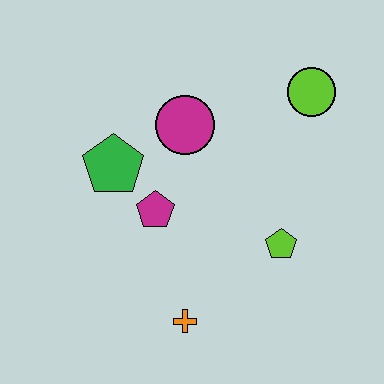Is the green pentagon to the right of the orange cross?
No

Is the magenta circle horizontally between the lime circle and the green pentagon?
Yes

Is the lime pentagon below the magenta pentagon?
Yes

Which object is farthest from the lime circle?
The orange cross is farthest from the lime circle.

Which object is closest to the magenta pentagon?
The green pentagon is closest to the magenta pentagon.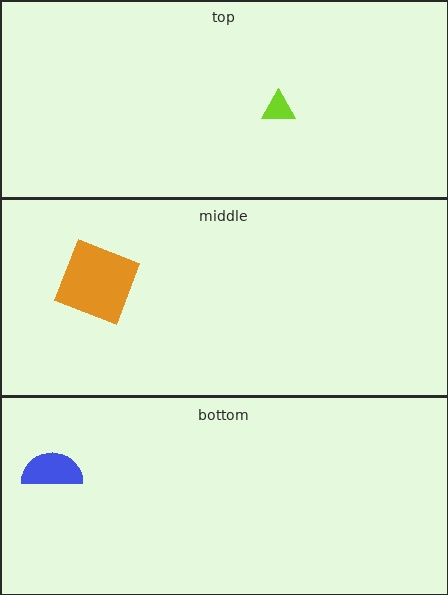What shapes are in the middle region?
The orange square.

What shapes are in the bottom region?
The blue semicircle.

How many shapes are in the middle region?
1.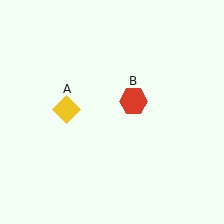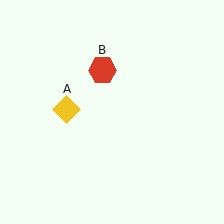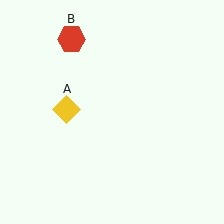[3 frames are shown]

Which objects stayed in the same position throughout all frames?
Yellow diamond (object A) remained stationary.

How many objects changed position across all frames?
1 object changed position: red hexagon (object B).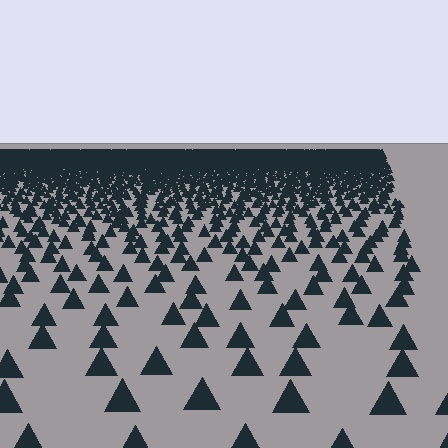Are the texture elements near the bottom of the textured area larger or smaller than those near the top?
Larger. Near the bottom, elements are closer to the viewer and appear at a bigger on-screen size.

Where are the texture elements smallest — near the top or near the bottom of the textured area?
Near the top.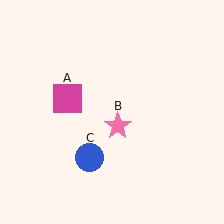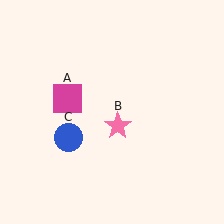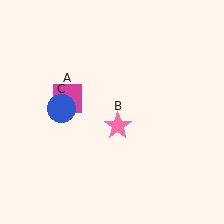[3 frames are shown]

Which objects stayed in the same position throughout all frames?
Magenta square (object A) and pink star (object B) remained stationary.